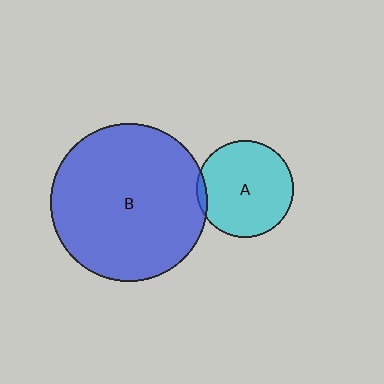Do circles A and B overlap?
Yes.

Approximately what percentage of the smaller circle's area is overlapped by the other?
Approximately 5%.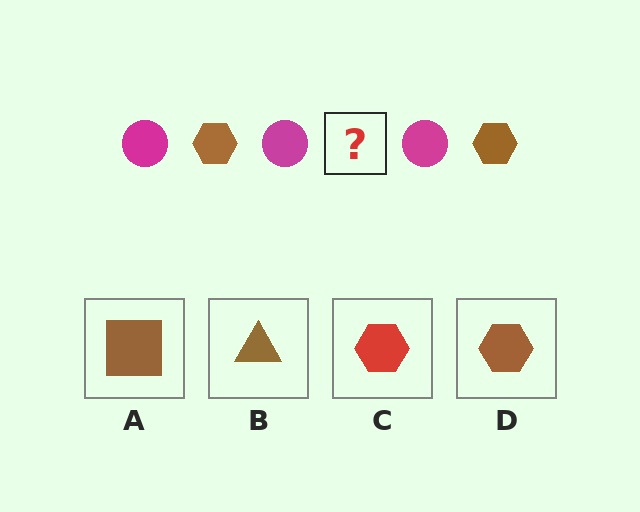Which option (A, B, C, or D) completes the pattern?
D.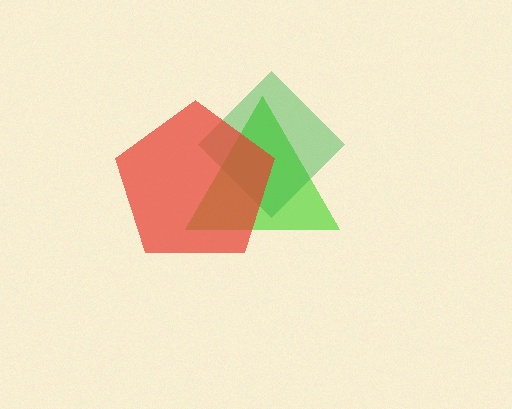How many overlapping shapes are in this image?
There are 3 overlapping shapes in the image.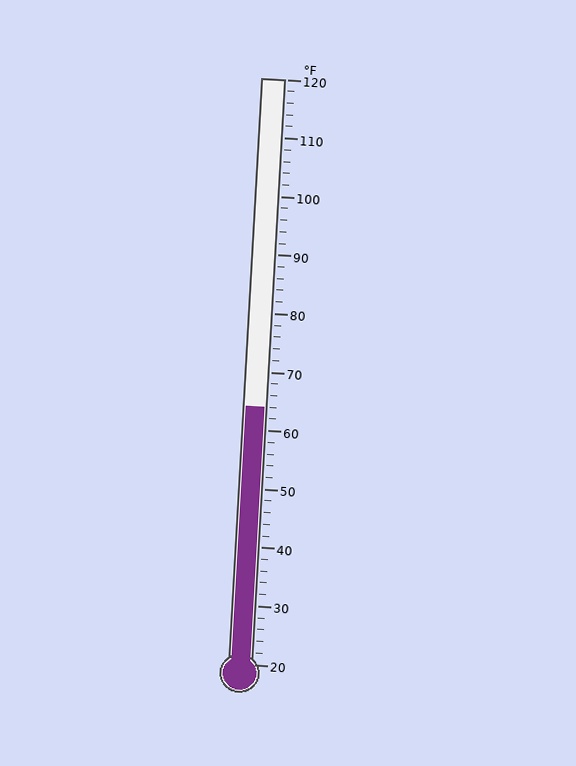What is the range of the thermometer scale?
The thermometer scale ranges from 20°F to 120°F.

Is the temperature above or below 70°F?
The temperature is below 70°F.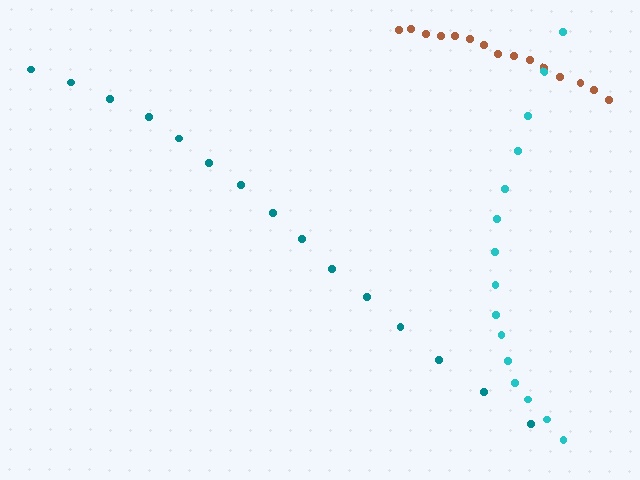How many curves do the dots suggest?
There are 3 distinct paths.